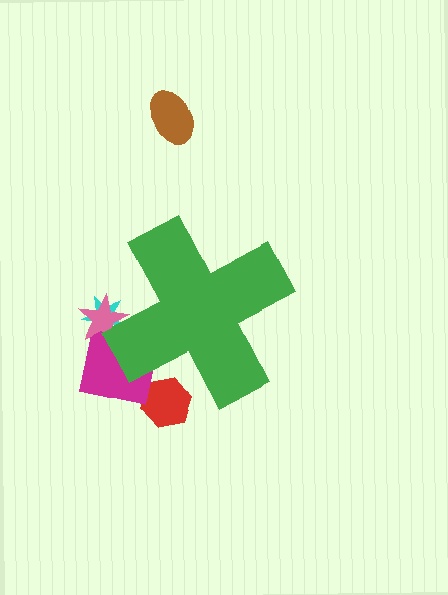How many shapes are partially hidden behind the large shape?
4 shapes are partially hidden.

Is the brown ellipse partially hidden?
No, the brown ellipse is fully visible.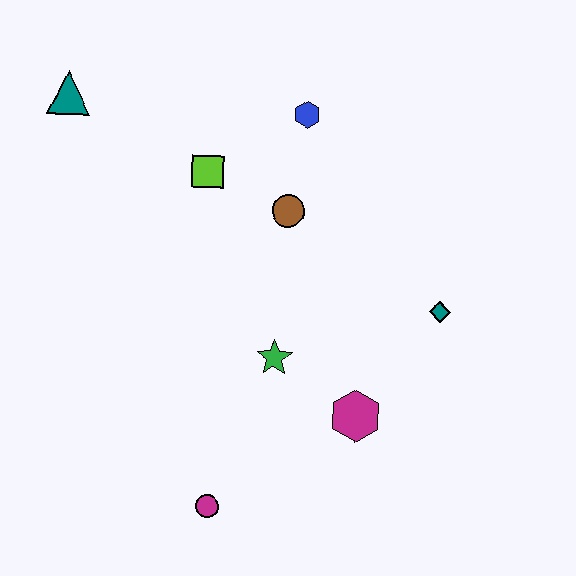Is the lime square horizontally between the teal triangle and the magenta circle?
Yes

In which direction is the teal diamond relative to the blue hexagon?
The teal diamond is below the blue hexagon.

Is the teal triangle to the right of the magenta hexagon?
No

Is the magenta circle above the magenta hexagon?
No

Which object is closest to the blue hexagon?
The brown circle is closest to the blue hexagon.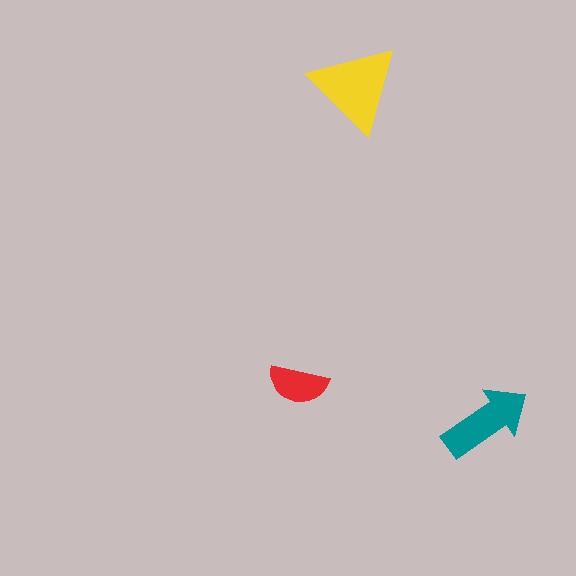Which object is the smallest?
The red semicircle.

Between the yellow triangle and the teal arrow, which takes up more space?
The yellow triangle.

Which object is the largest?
The yellow triangle.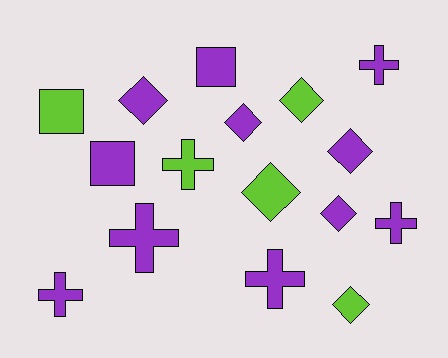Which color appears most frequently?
Purple, with 11 objects.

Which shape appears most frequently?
Diamond, with 7 objects.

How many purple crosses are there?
There are 5 purple crosses.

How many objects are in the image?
There are 16 objects.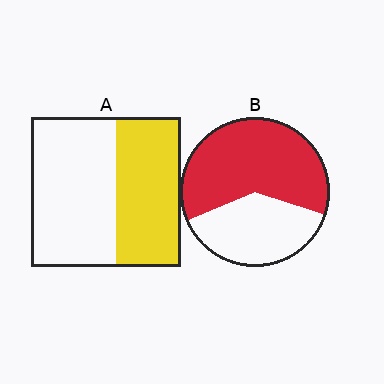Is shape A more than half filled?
No.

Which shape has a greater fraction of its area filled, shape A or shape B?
Shape B.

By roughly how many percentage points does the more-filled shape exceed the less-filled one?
By roughly 20 percentage points (B over A).